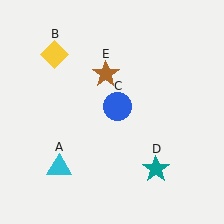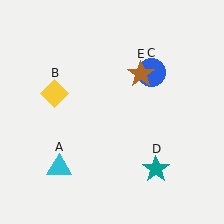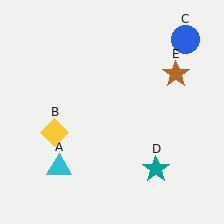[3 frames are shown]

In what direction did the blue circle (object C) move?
The blue circle (object C) moved up and to the right.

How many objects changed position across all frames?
3 objects changed position: yellow diamond (object B), blue circle (object C), brown star (object E).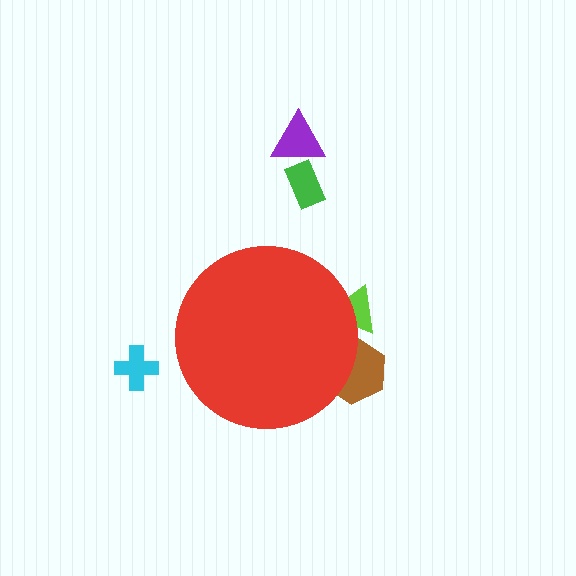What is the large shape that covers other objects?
A red circle.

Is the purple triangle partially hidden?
No, the purple triangle is fully visible.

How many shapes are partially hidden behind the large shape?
2 shapes are partially hidden.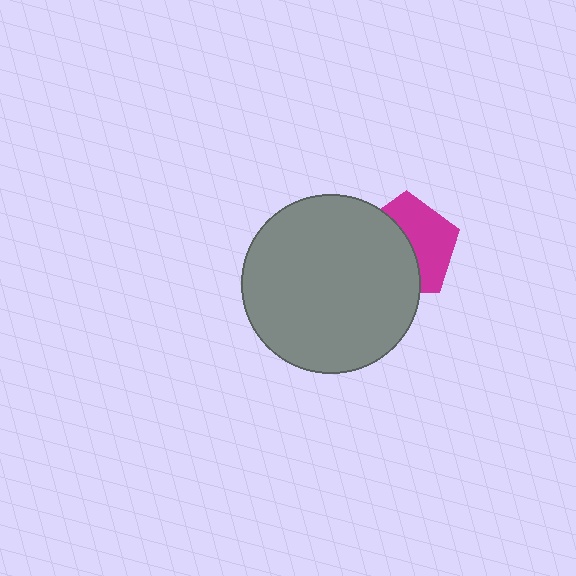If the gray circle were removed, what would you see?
You would see the complete magenta pentagon.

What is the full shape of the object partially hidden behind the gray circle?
The partially hidden object is a magenta pentagon.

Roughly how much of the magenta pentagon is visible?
About half of it is visible (roughly 48%).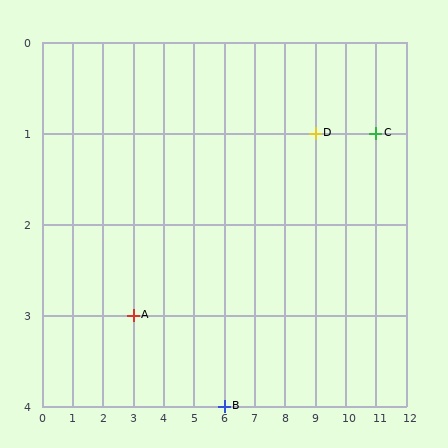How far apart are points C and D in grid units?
Points C and D are 2 columns apart.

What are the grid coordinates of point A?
Point A is at grid coordinates (3, 3).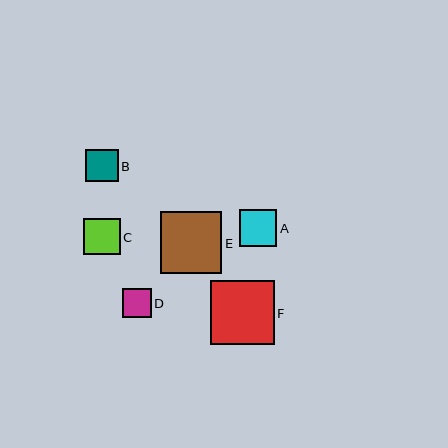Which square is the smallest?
Square D is the smallest with a size of approximately 29 pixels.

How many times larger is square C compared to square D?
Square C is approximately 1.2 times the size of square D.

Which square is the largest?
Square F is the largest with a size of approximately 64 pixels.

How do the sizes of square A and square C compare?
Square A and square C are approximately the same size.